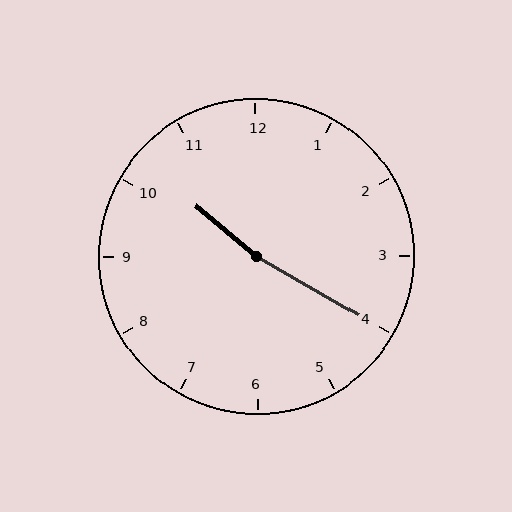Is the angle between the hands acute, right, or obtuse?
It is obtuse.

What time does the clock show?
10:20.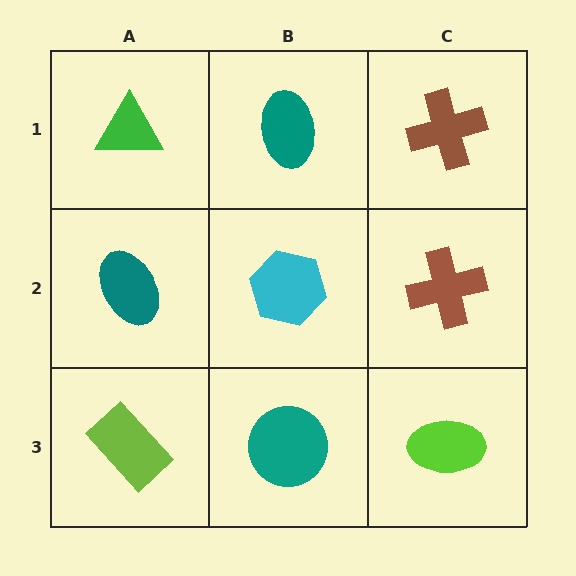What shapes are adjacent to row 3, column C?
A brown cross (row 2, column C), a teal circle (row 3, column B).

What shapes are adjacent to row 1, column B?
A cyan hexagon (row 2, column B), a green triangle (row 1, column A), a brown cross (row 1, column C).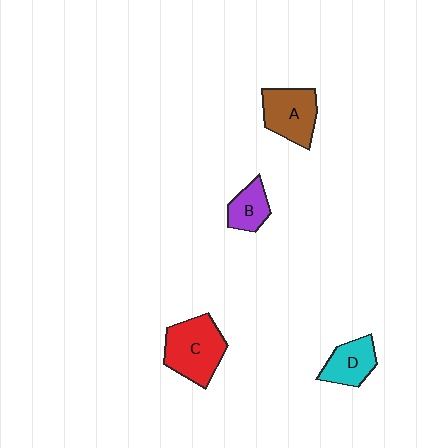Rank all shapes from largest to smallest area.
From largest to smallest: C (red), A (brown), D (cyan), B (purple).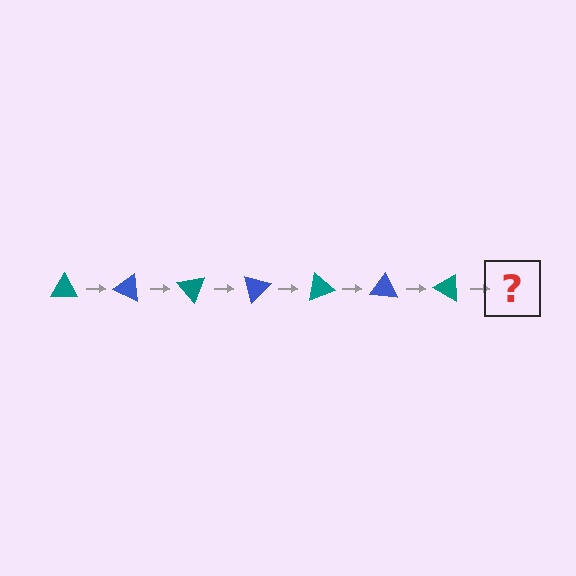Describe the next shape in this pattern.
It should be a blue triangle, rotated 175 degrees from the start.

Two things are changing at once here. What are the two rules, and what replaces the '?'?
The two rules are that it rotates 25 degrees each step and the color cycles through teal and blue. The '?' should be a blue triangle, rotated 175 degrees from the start.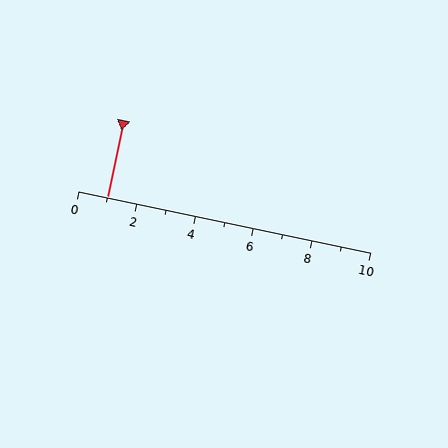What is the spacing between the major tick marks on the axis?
The major ticks are spaced 2 apart.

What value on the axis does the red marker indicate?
The marker indicates approximately 1.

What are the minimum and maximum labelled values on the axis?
The axis runs from 0 to 10.